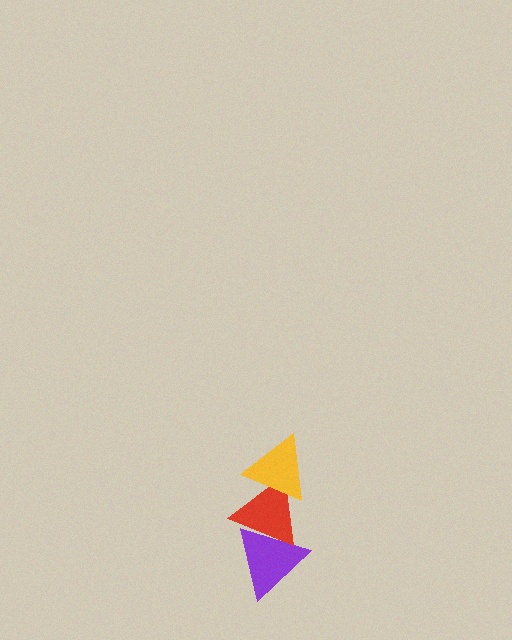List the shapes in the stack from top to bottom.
From top to bottom: the yellow triangle, the red triangle, the purple triangle.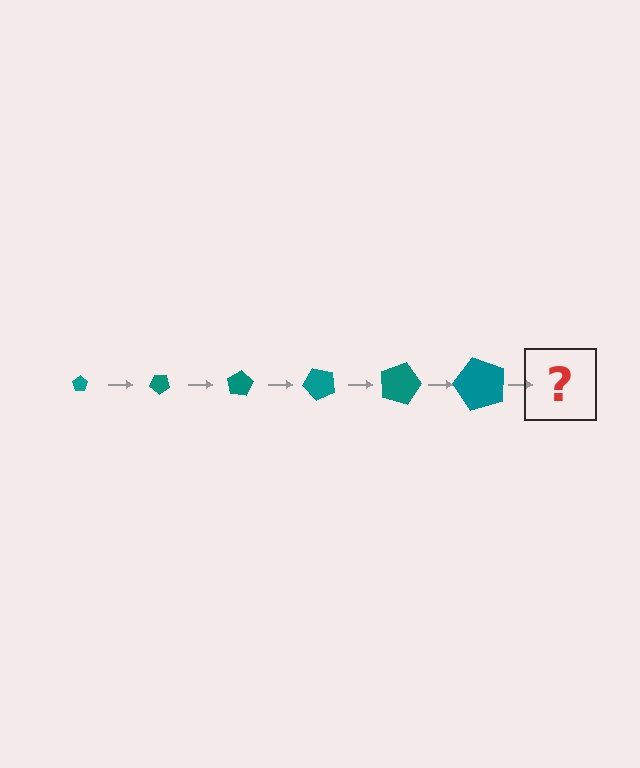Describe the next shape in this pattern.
It should be a pentagon, larger than the previous one and rotated 240 degrees from the start.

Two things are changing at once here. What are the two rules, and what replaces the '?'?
The two rules are that the pentagon grows larger each step and it rotates 40 degrees each step. The '?' should be a pentagon, larger than the previous one and rotated 240 degrees from the start.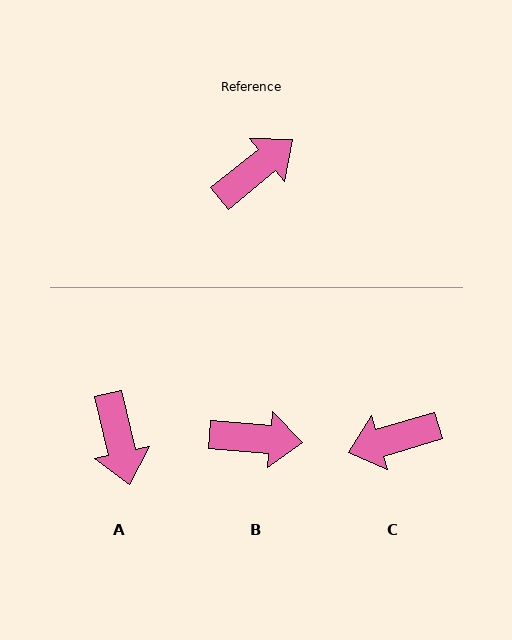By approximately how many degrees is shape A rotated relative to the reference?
Approximately 116 degrees clockwise.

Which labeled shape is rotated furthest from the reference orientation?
C, about 158 degrees away.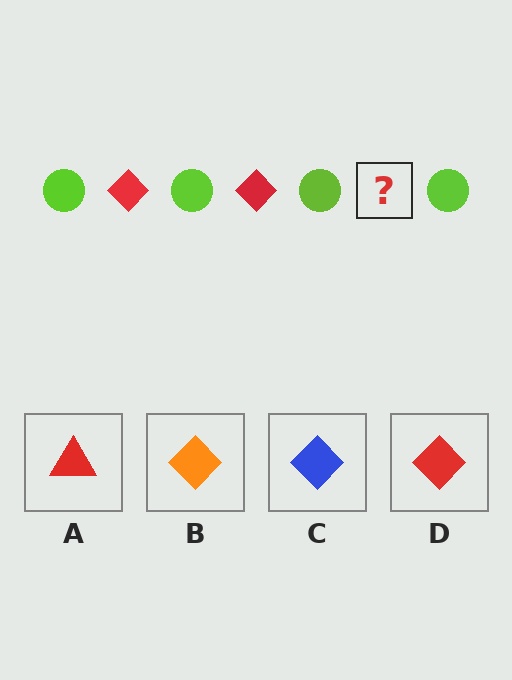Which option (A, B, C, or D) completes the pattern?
D.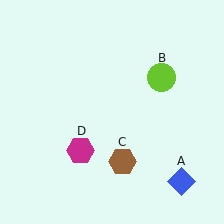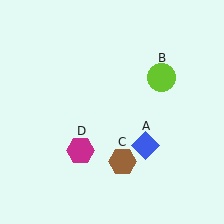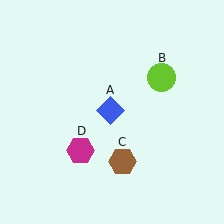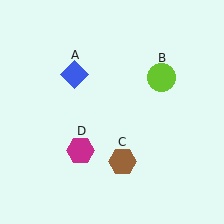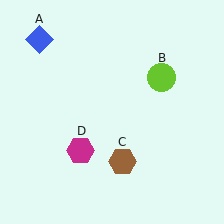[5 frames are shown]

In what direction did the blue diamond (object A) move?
The blue diamond (object A) moved up and to the left.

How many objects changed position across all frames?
1 object changed position: blue diamond (object A).